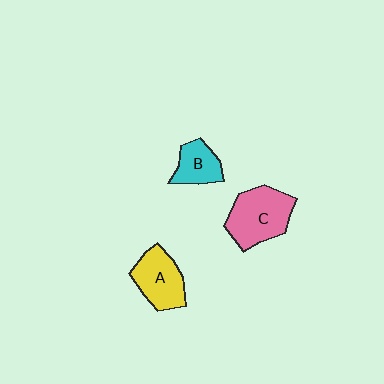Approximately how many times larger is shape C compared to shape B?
Approximately 1.8 times.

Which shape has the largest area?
Shape C (pink).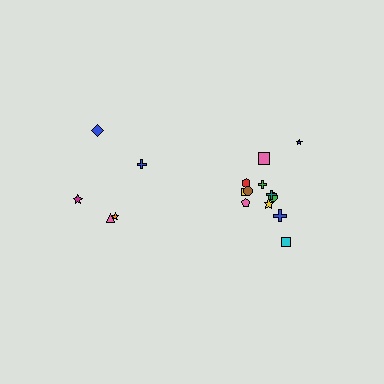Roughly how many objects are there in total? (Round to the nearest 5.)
Roughly 15 objects in total.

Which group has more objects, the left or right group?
The right group.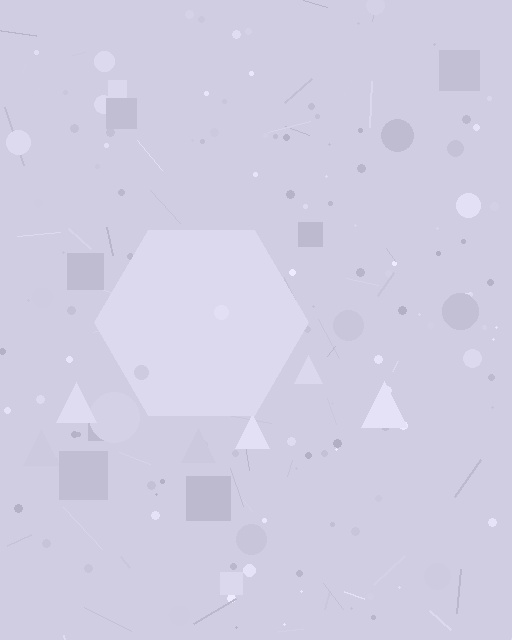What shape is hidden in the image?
A hexagon is hidden in the image.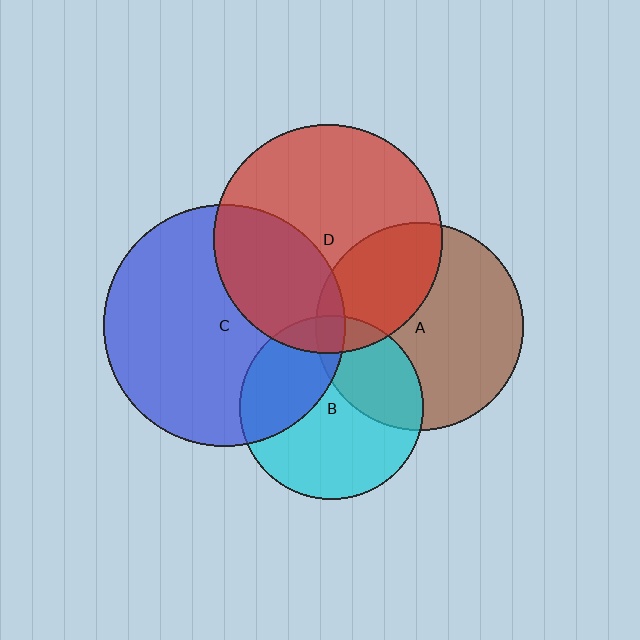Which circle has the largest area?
Circle C (blue).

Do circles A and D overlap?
Yes.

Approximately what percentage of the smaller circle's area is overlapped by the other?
Approximately 35%.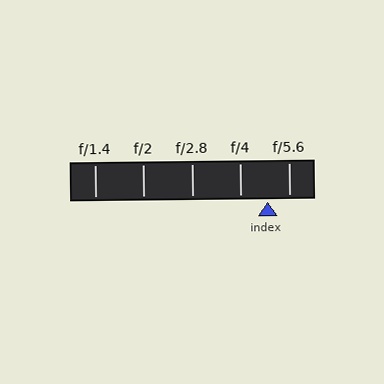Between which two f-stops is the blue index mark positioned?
The index mark is between f/4 and f/5.6.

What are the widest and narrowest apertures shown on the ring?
The widest aperture shown is f/1.4 and the narrowest is f/5.6.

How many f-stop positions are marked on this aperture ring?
There are 5 f-stop positions marked.